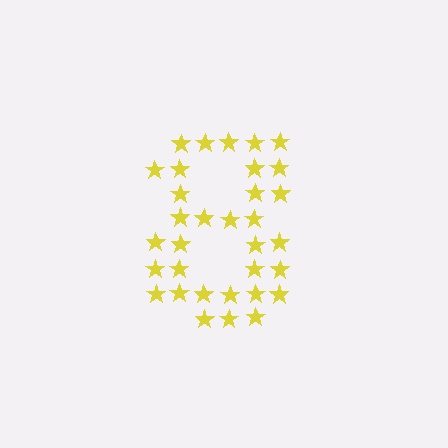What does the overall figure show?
The overall figure shows the digit 8.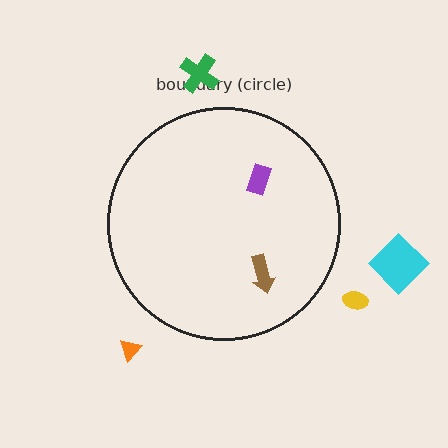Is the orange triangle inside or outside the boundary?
Outside.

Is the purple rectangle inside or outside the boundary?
Inside.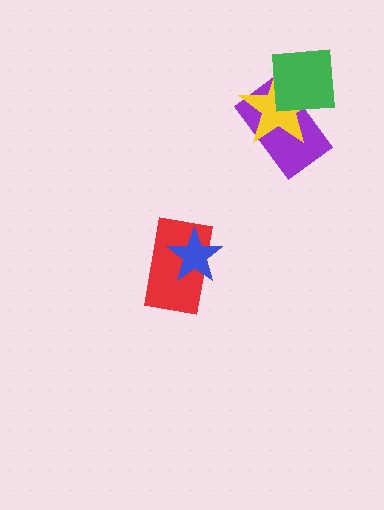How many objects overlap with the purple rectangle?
2 objects overlap with the purple rectangle.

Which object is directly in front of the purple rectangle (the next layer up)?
The yellow star is directly in front of the purple rectangle.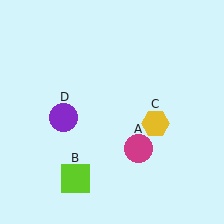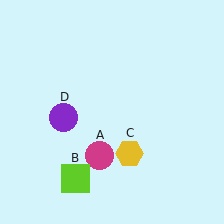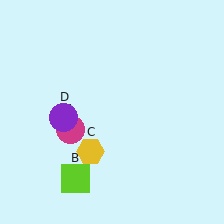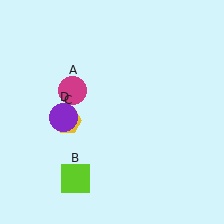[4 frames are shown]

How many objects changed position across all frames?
2 objects changed position: magenta circle (object A), yellow hexagon (object C).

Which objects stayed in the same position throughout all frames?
Lime square (object B) and purple circle (object D) remained stationary.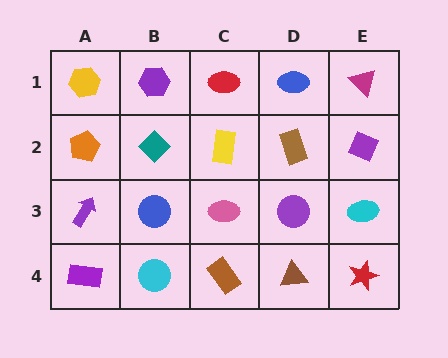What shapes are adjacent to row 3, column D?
A brown rectangle (row 2, column D), a brown triangle (row 4, column D), a pink ellipse (row 3, column C), a cyan ellipse (row 3, column E).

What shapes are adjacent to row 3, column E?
A purple diamond (row 2, column E), a red star (row 4, column E), a purple circle (row 3, column D).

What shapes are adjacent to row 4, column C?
A pink ellipse (row 3, column C), a cyan circle (row 4, column B), a brown triangle (row 4, column D).